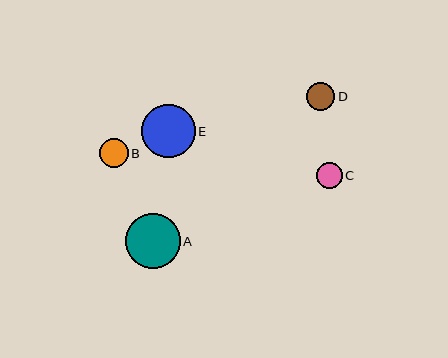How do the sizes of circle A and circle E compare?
Circle A and circle E are approximately the same size.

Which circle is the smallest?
Circle C is the smallest with a size of approximately 26 pixels.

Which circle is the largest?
Circle A is the largest with a size of approximately 55 pixels.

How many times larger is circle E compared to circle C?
Circle E is approximately 2.1 times the size of circle C.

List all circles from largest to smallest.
From largest to smallest: A, E, B, D, C.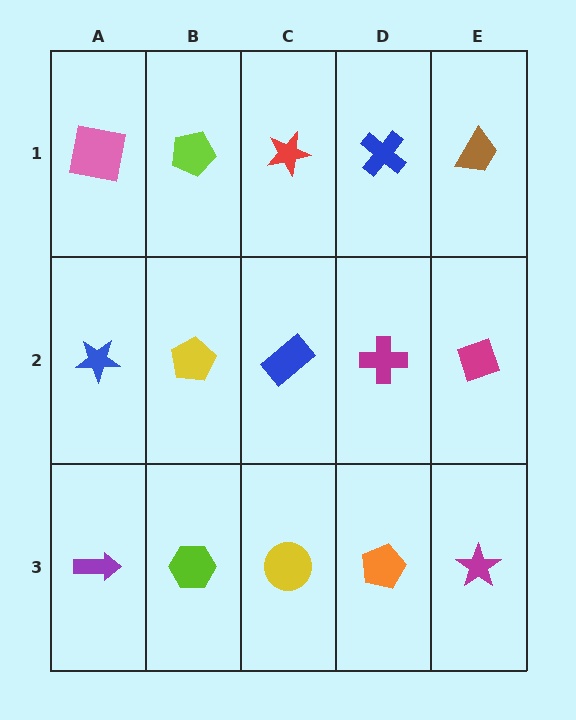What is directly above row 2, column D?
A blue cross.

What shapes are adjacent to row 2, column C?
A red star (row 1, column C), a yellow circle (row 3, column C), a yellow pentagon (row 2, column B), a magenta cross (row 2, column D).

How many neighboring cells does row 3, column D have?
3.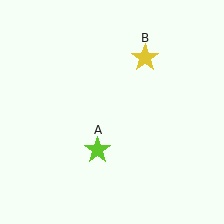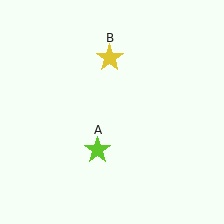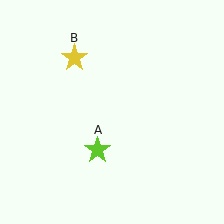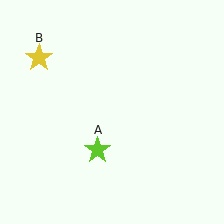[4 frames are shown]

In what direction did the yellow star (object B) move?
The yellow star (object B) moved left.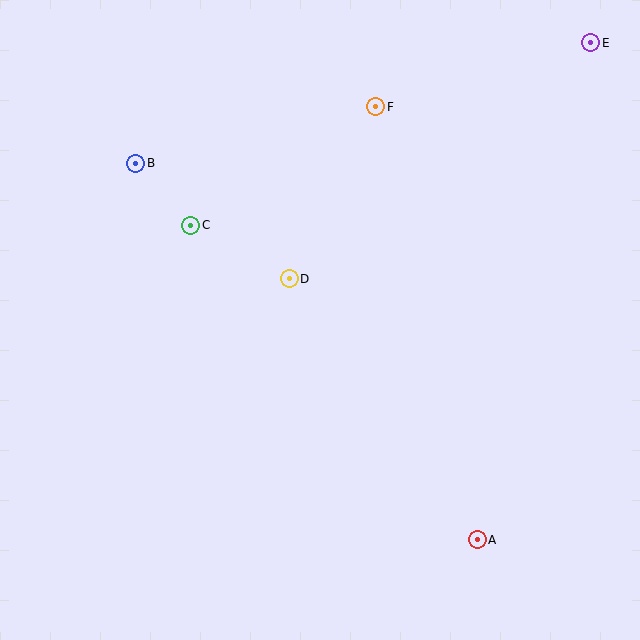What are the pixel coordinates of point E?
Point E is at (591, 43).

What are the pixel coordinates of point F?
Point F is at (376, 107).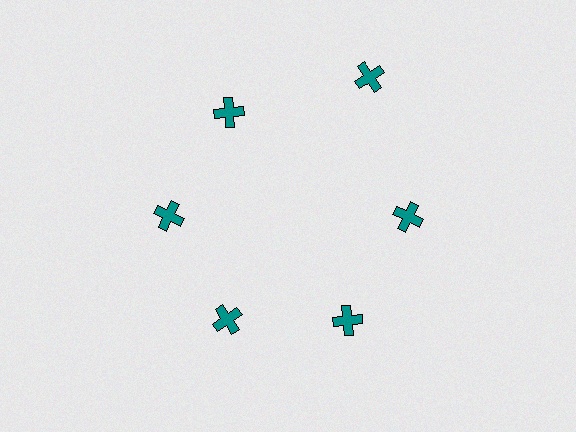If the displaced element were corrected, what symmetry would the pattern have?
It would have 6-fold rotational symmetry — the pattern would map onto itself every 60 degrees.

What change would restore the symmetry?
The symmetry would be restored by moving it inward, back onto the ring so that all 6 crosses sit at equal angles and equal distance from the center.